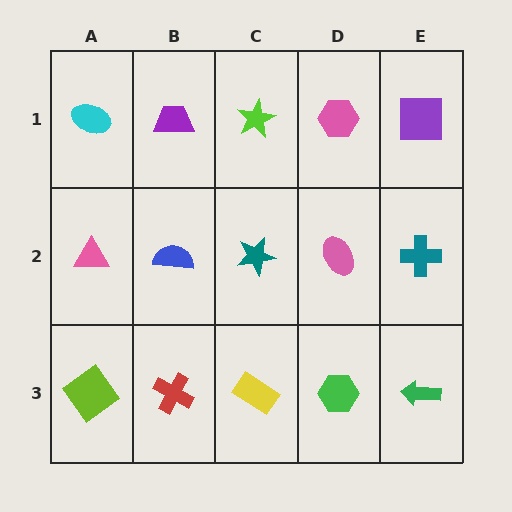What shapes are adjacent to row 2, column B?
A purple trapezoid (row 1, column B), a red cross (row 3, column B), a pink triangle (row 2, column A), a teal star (row 2, column C).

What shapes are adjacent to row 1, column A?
A pink triangle (row 2, column A), a purple trapezoid (row 1, column B).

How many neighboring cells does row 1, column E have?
2.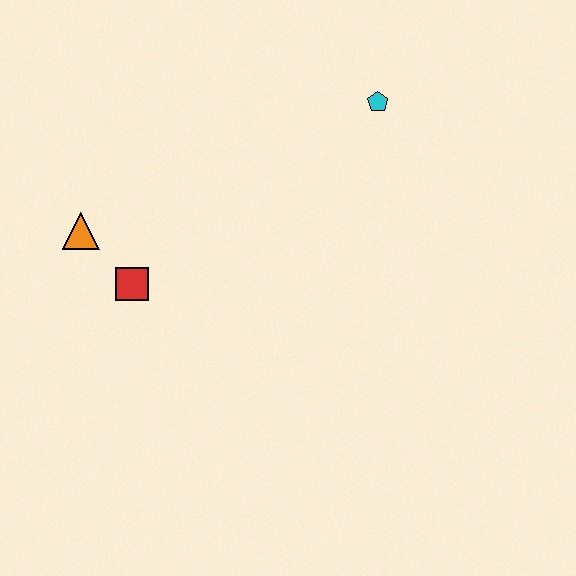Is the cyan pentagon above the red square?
Yes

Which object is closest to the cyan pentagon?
The red square is closest to the cyan pentagon.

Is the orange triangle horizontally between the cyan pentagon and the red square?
No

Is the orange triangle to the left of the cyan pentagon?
Yes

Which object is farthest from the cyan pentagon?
The orange triangle is farthest from the cyan pentagon.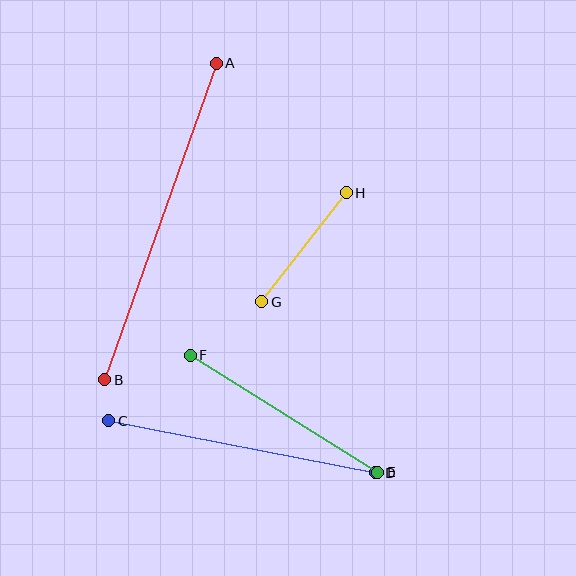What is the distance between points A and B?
The distance is approximately 336 pixels.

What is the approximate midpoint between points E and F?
The midpoint is at approximately (284, 414) pixels.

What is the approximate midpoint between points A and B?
The midpoint is at approximately (160, 221) pixels.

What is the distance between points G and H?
The distance is approximately 138 pixels.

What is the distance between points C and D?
The distance is approximately 272 pixels.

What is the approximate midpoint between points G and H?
The midpoint is at approximately (304, 247) pixels.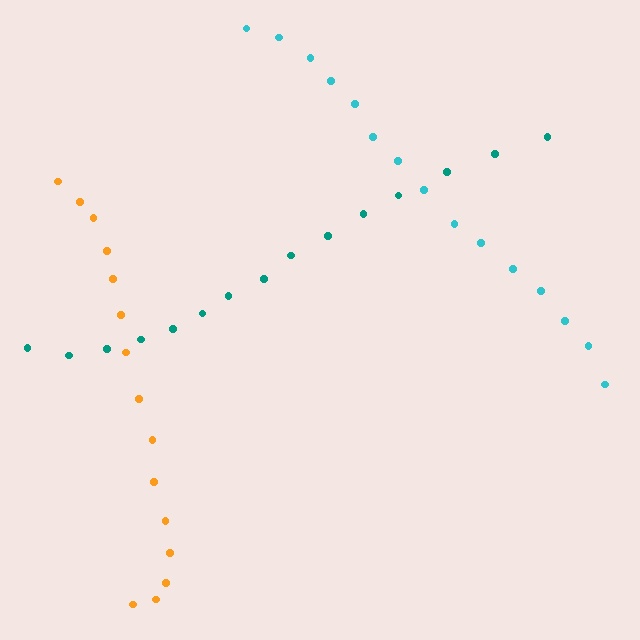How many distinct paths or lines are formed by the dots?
There are 3 distinct paths.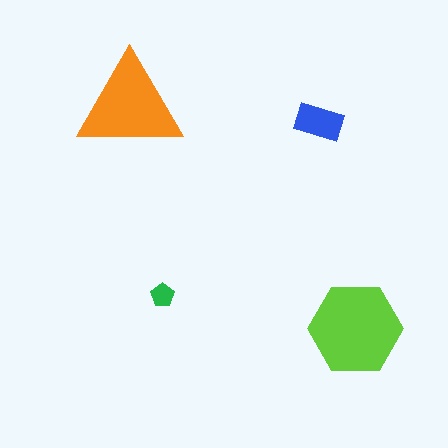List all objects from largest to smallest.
The lime hexagon, the orange triangle, the blue rectangle, the green pentagon.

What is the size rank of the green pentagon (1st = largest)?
4th.